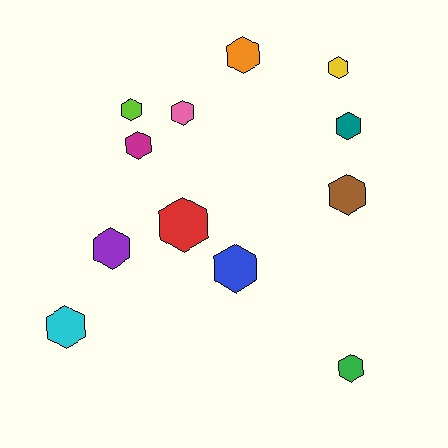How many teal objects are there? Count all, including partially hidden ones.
There is 1 teal object.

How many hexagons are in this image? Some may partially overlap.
There are 12 hexagons.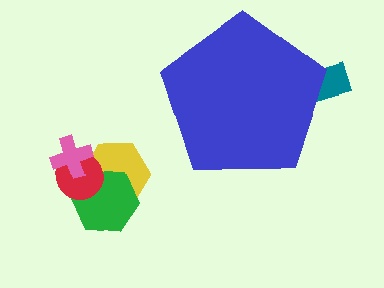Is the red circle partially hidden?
No, the red circle is fully visible.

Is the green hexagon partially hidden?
No, the green hexagon is fully visible.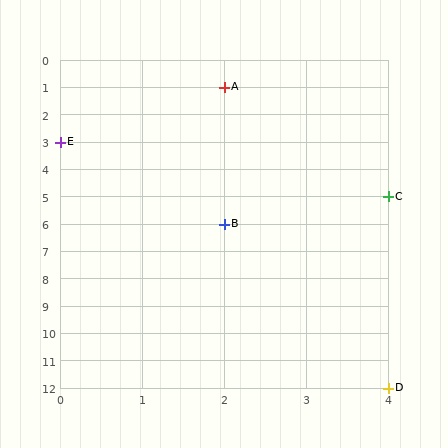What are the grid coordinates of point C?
Point C is at grid coordinates (4, 5).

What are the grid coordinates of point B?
Point B is at grid coordinates (2, 6).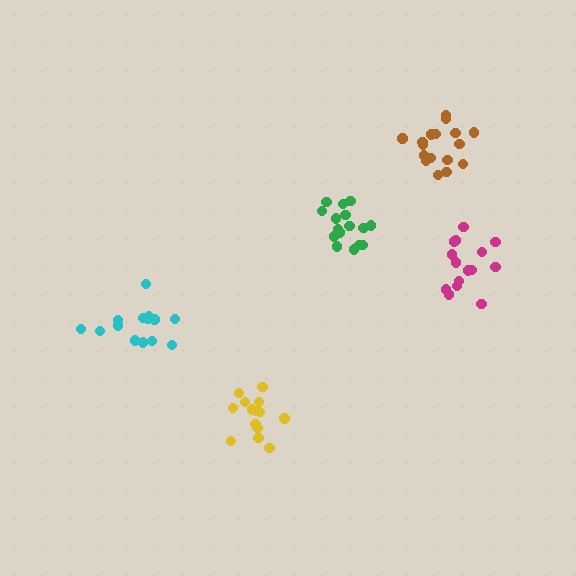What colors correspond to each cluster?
The clusters are colored: green, cyan, magenta, brown, yellow.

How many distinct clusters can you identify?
There are 5 distinct clusters.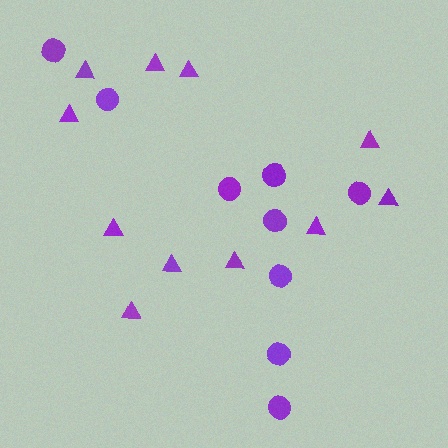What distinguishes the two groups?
There are 2 groups: one group of circles (9) and one group of triangles (11).